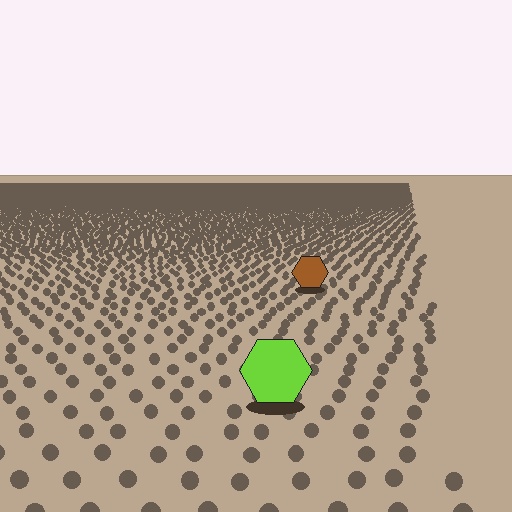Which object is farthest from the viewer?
The brown hexagon is farthest from the viewer. It appears smaller and the ground texture around it is denser.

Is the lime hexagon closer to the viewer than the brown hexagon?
Yes. The lime hexagon is closer — you can tell from the texture gradient: the ground texture is coarser near it.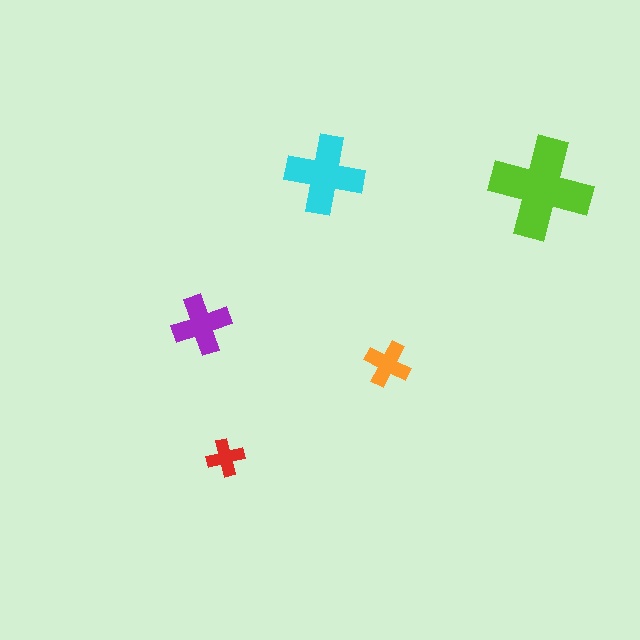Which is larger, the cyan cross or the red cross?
The cyan one.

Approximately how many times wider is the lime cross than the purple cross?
About 1.5 times wider.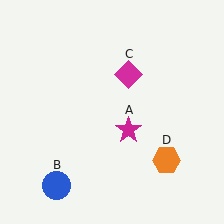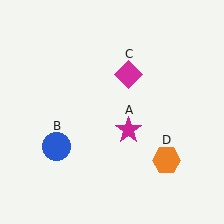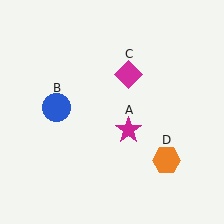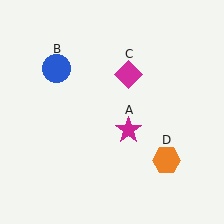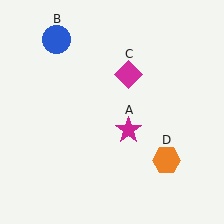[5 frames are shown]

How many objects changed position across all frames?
1 object changed position: blue circle (object B).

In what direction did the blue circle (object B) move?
The blue circle (object B) moved up.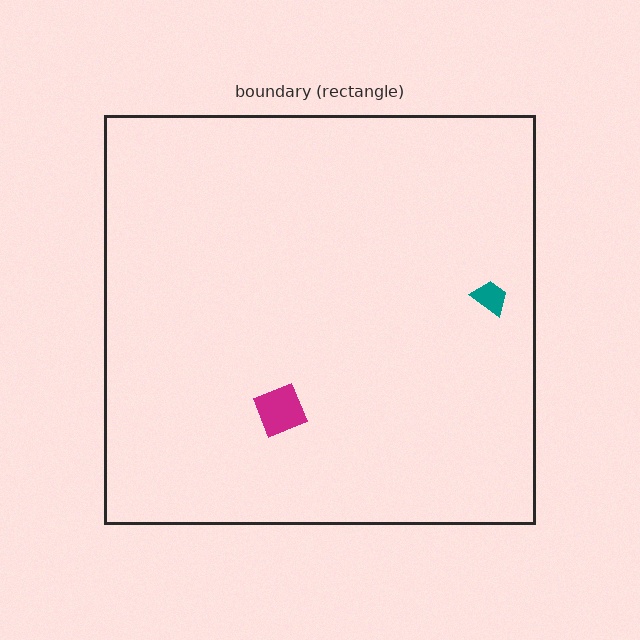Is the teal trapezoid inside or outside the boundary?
Inside.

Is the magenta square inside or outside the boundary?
Inside.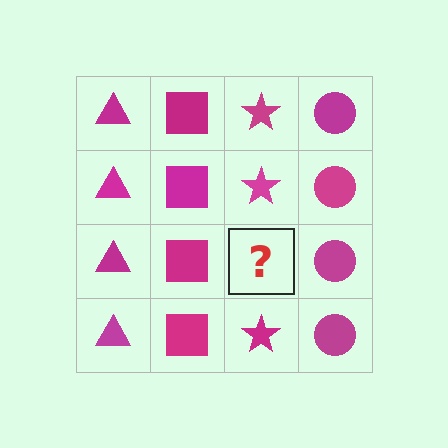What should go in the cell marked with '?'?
The missing cell should contain a magenta star.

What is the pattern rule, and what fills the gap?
The rule is that each column has a consistent shape. The gap should be filled with a magenta star.